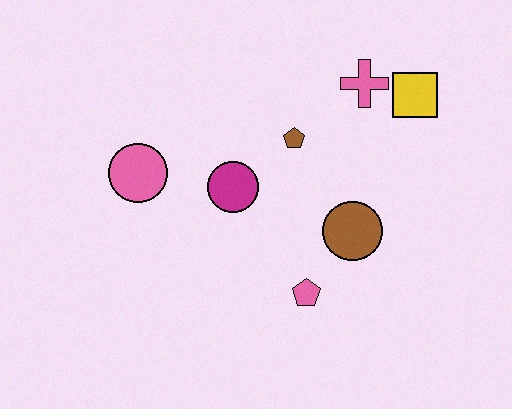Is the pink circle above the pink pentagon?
Yes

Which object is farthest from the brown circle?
The pink circle is farthest from the brown circle.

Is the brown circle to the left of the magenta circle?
No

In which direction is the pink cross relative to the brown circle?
The pink cross is above the brown circle.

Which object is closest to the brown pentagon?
The magenta circle is closest to the brown pentagon.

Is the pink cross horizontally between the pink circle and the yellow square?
Yes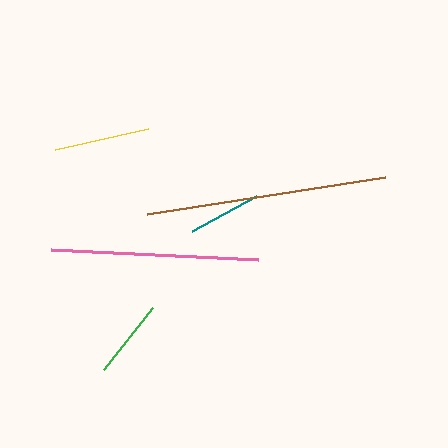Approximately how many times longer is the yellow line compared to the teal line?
The yellow line is approximately 1.3 times the length of the teal line.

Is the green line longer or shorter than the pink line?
The pink line is longer than the green line.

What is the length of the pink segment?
The pink segment is approximately 208 pixels long.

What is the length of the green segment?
The green segment is approximately 80 pixels long.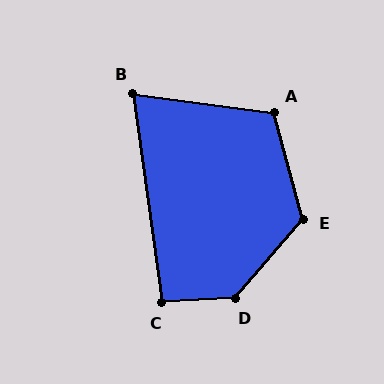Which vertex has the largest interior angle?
D, at approximately 134 degrees.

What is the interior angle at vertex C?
Approximately 95 degrees (approximately right).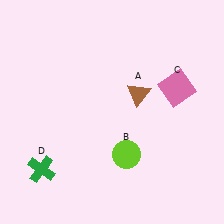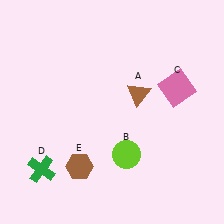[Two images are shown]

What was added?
A brown hexagon (E) was added in Image 2.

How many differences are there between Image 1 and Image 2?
There is 1 difference between the two images.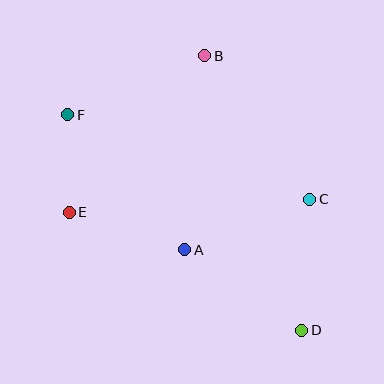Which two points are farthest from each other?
Points D and F are farthest from each other.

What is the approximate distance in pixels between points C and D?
The distance between C and D is approximately 131 pixels.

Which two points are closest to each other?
Points E and F are closest to each other.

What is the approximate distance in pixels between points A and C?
The distance between A and C is approximately 135 pixels.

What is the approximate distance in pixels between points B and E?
The distance between B and E is approximately 207 pixels.